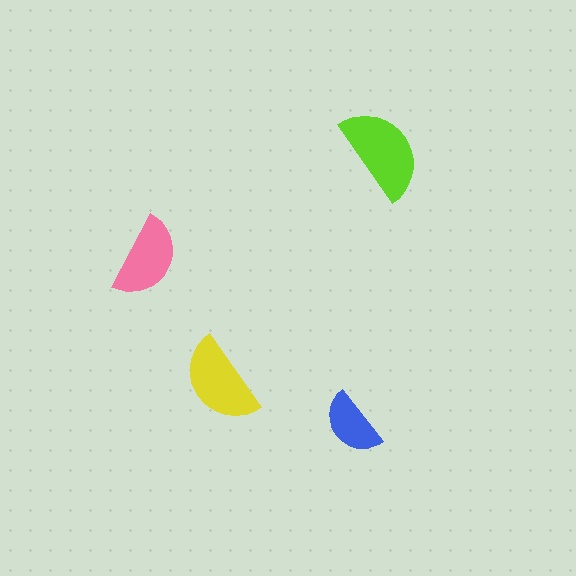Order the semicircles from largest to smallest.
the lime one, the yellow one, the pink one, the blue one.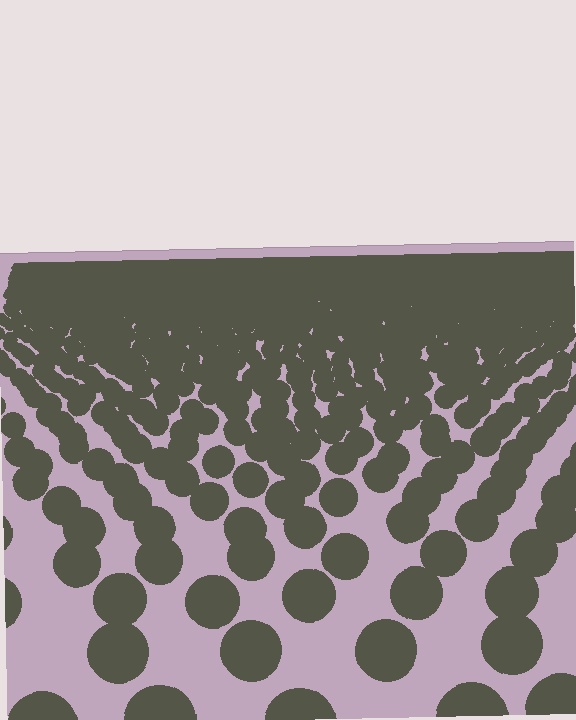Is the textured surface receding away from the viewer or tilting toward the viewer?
The surface is receding away from the viewer. Texture elements get smaller and denser toward the top.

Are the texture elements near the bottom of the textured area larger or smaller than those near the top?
Larger. Near the bottom, elements are closer to the viewer and appear at a bigger on-screen size.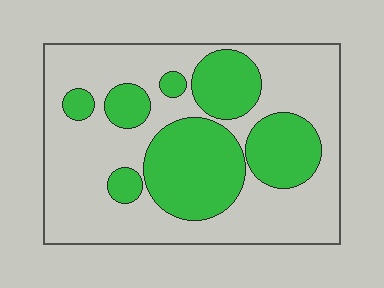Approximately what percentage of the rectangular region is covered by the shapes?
Approximately 35%.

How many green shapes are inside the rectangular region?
7.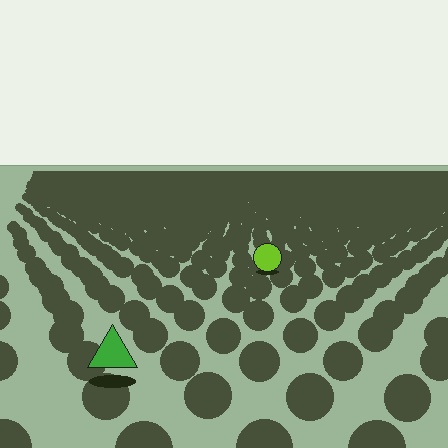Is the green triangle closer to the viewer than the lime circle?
Yes. The green triangle is closer — you can tell from the texture gradient: the ground texture is coarser near it.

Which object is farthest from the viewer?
The lime circle is farthest from the viewer. It appears smaller and the ground texture around it is denser.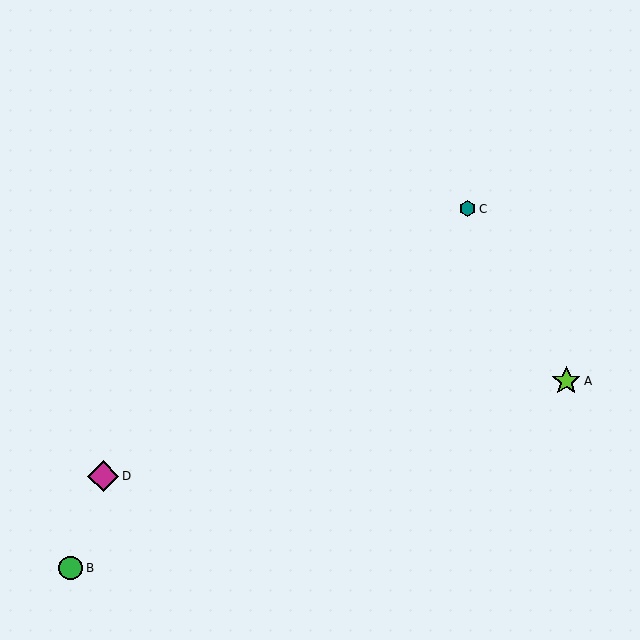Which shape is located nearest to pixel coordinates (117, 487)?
The magenta diamond (labeled D) at (103, 476) is nearest to that location.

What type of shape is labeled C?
Shape C is a teal hexagon.